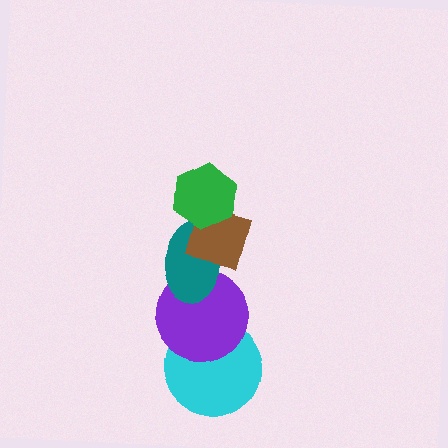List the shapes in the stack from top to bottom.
From top to bottom: the green hexagon, the brown diamond, the teal ellipse, the purple circle, the cyan circle.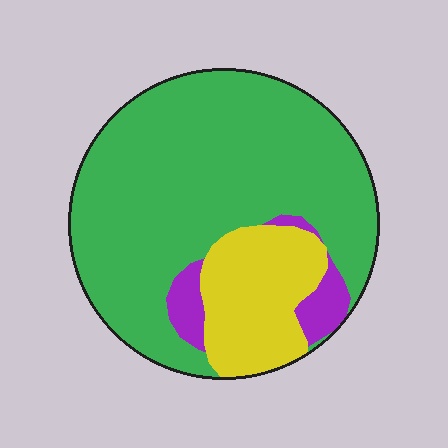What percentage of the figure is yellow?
Yellow takes up about one fifth (1/5) of the figure.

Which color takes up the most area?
Green, at roughly 75%.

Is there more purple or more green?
Green.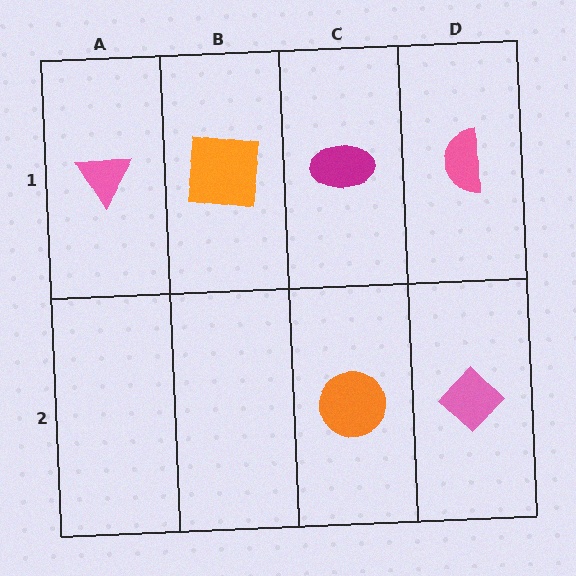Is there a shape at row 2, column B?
No, that cell is empty.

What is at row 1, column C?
A magenta ellipse.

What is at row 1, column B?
An orange square.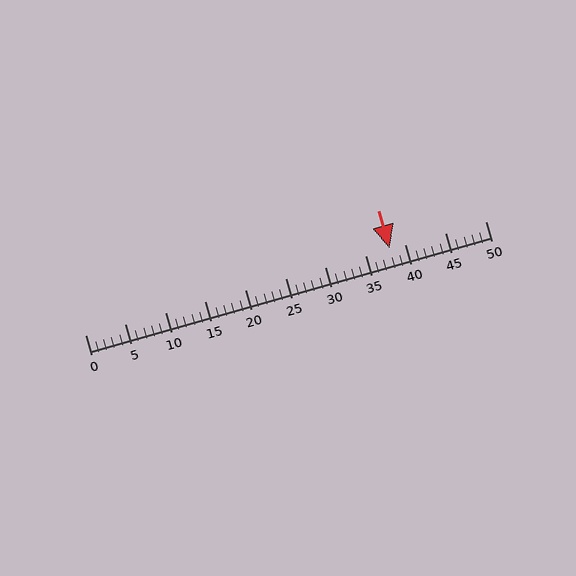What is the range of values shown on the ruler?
The ruler shows values from 0 to 50.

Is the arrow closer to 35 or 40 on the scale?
The arrow is closer to 40.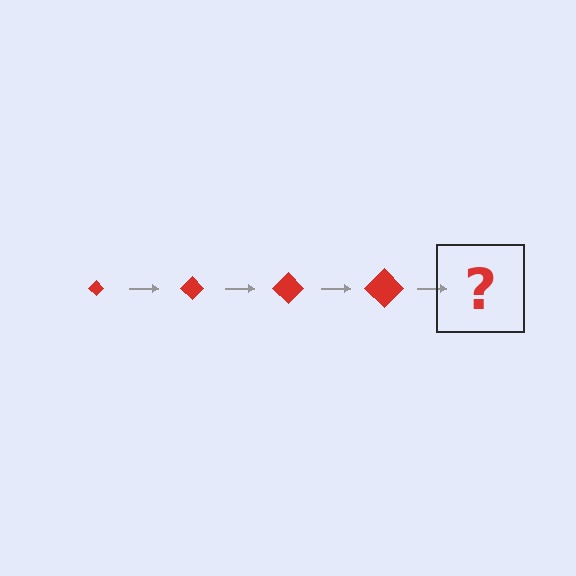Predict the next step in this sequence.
The next step is a red diamond, larger than the previous one.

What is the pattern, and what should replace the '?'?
The pattern is that the diamond gets progressively larger each step. The '?' should be a red diamond, larger than the previous one.